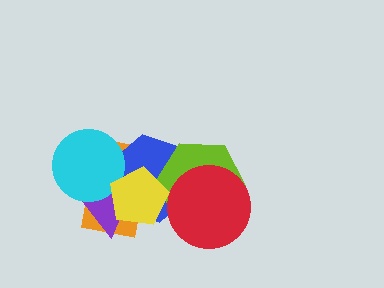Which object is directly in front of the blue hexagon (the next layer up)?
The lime hexagon is directly in front of the blue hexagon.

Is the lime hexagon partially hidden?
Yes, it is partially covered by another shape.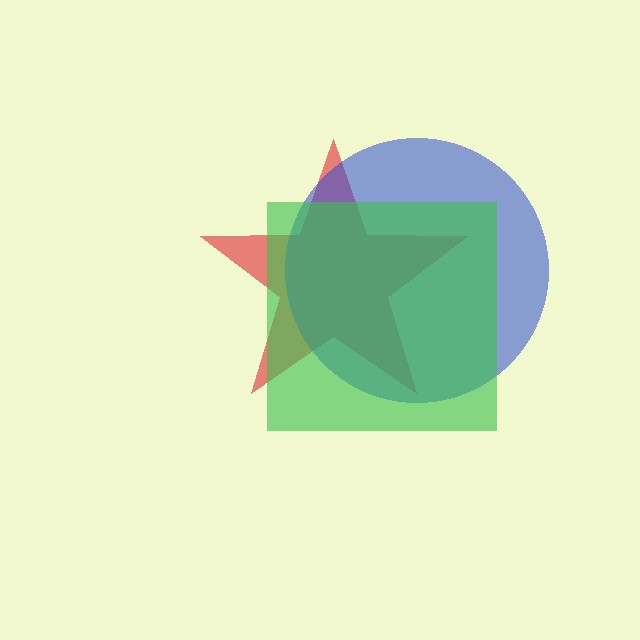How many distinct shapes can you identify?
There are 3 distinct shapes: a red star, a blue circle, a green square.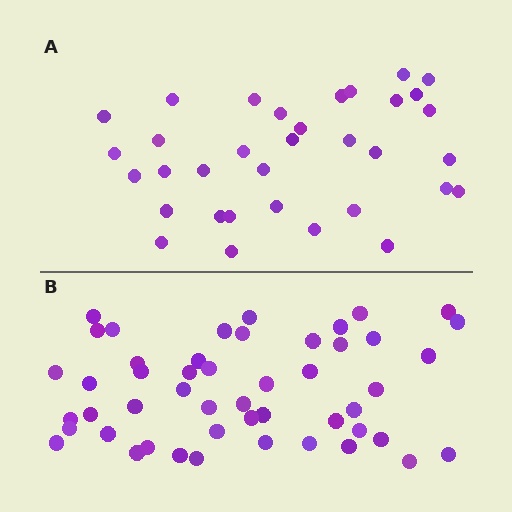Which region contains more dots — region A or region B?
Region B (the bottom region) has more dots.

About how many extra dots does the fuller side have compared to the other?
Region B has approximately 15 more dots than region A.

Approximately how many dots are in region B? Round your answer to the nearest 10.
About 50 dots. (The exact count is 49, which rounds to 50.)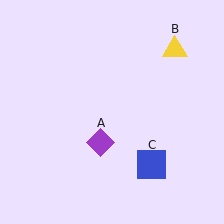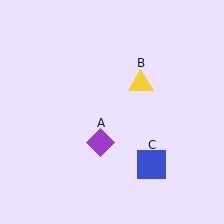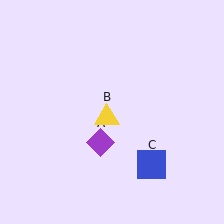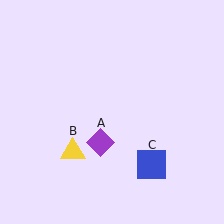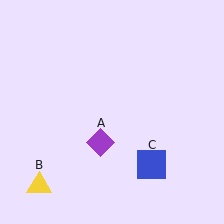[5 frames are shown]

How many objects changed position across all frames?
1 object changed position: yellow triangle (object B).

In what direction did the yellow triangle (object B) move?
The yellow triangle (object B) moved down and to the left.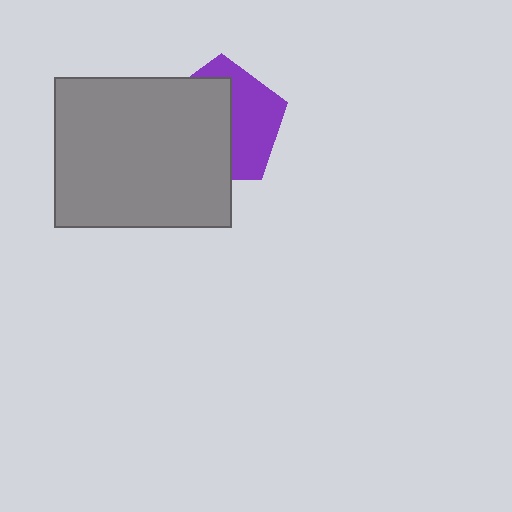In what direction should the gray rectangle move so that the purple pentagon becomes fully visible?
The gray rectangle should move left. That is the shortest direction to clear the overlap and leave the purple pentagon fully visible.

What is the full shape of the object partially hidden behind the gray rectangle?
The partially hidden object is a purple pentagon.